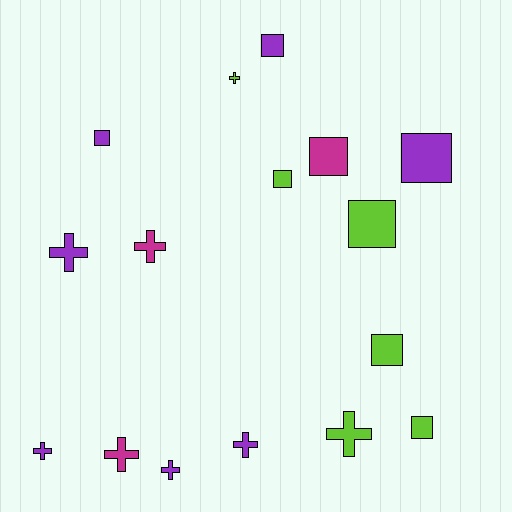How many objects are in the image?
There are 16 objects.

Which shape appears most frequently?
Square, with 8 objects.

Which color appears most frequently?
Purple, with 7 objects.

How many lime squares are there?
There are 4 lime squares.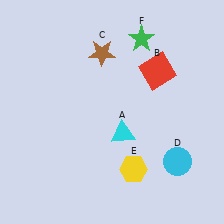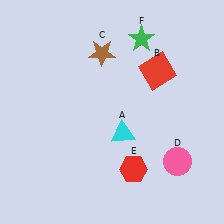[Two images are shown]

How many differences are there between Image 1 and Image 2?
There are 2 differences between the two images.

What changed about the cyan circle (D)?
In Image 1, D is cyan. In Image 2, it changed to pink.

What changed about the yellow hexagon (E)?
In Image 1, E is yellow. In Image 2, it changed to red.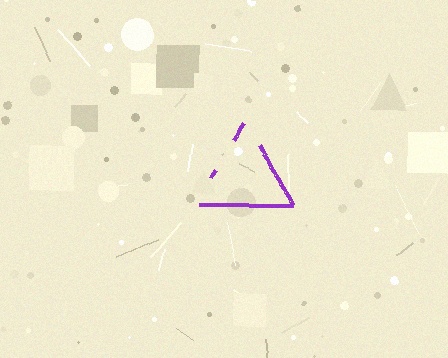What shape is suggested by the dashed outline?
The dashed outline suggests a triangle.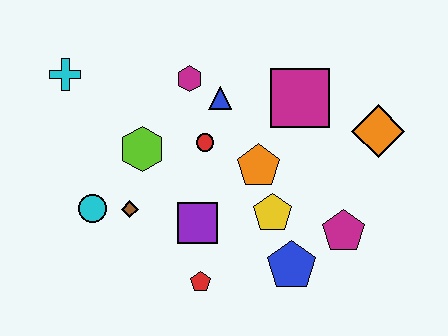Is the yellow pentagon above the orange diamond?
No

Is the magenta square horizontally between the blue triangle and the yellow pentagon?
No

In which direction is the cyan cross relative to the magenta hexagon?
The cyan cross is to the left of the magenta hexagon.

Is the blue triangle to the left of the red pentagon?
No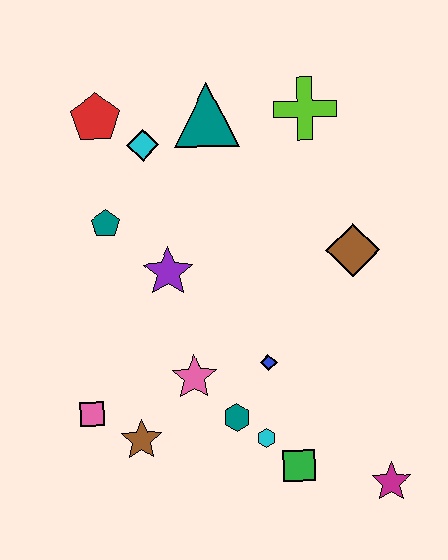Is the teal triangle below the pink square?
No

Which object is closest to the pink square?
The brown star is closest to the pink square.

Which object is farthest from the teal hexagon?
The red pentagon is farthest from the teal hexagon.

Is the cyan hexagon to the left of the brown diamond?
Yes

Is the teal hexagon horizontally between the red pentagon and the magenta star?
Yes